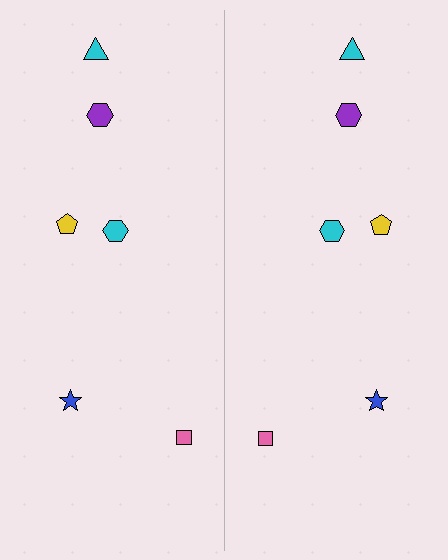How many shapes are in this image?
There are 12 shapes in this image.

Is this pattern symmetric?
Yes, this pattern has bilateral (reflection) symmetry.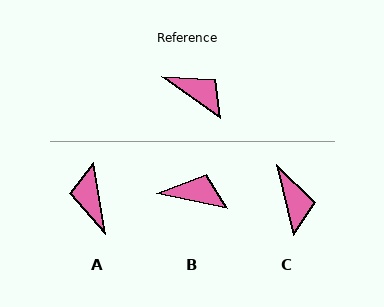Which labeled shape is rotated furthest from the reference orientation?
A, about 135 degrees away.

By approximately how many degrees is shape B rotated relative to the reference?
Approximately 24 degrees counter-clockwise.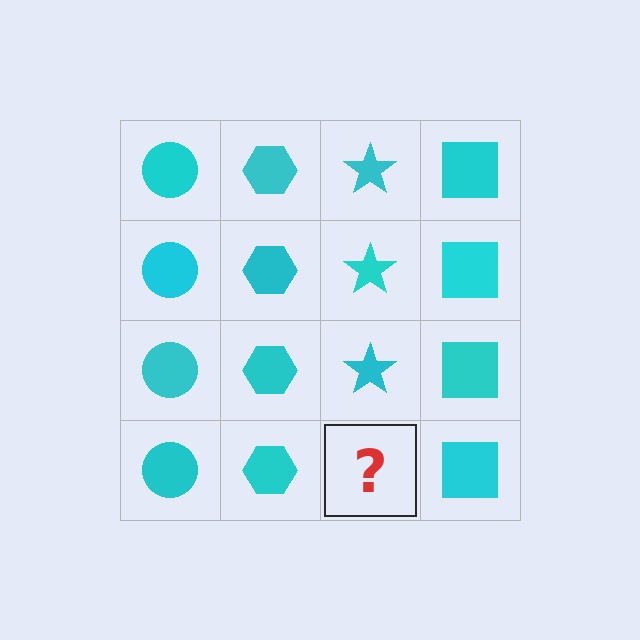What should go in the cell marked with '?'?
The missing cell should contain a cyan star.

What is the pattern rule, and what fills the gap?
The rule is that each column has a consistent shape. The gap should be filled with a cyan star.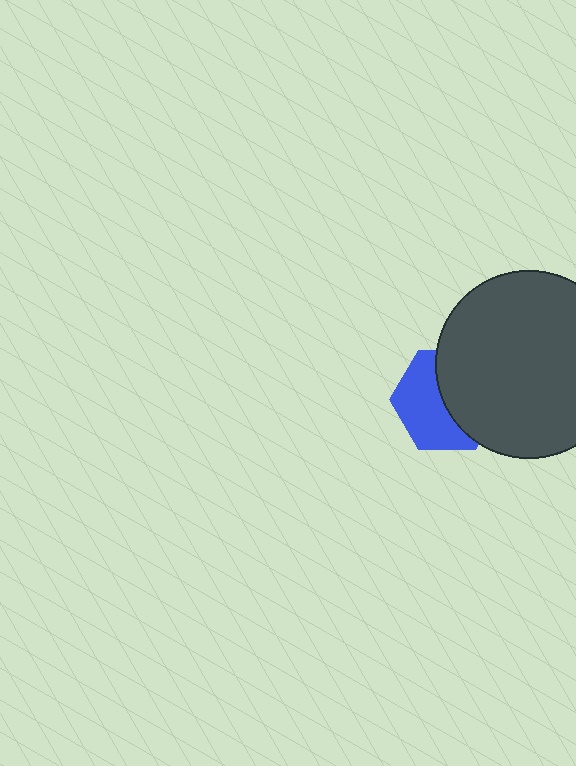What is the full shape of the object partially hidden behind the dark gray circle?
The partially hidden object is a blue hexagon.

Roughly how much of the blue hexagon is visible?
About half of it is visible (roughly 51%).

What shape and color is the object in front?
The object in front is a dark gray circle.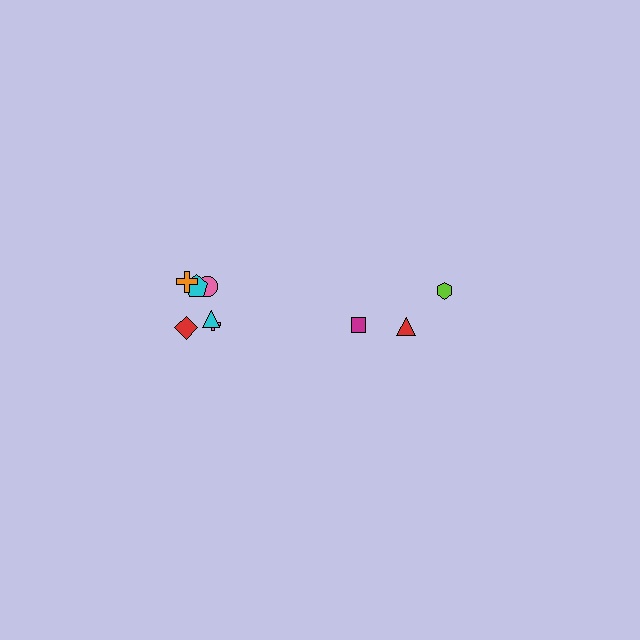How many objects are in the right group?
There are 3 objects.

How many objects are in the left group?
There are 6 objects.